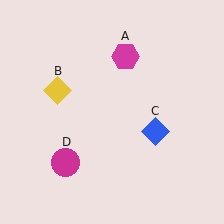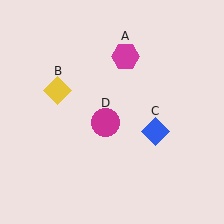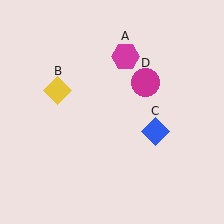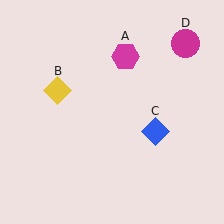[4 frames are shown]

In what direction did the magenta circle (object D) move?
The magenta circle (object D) moved up and to the right.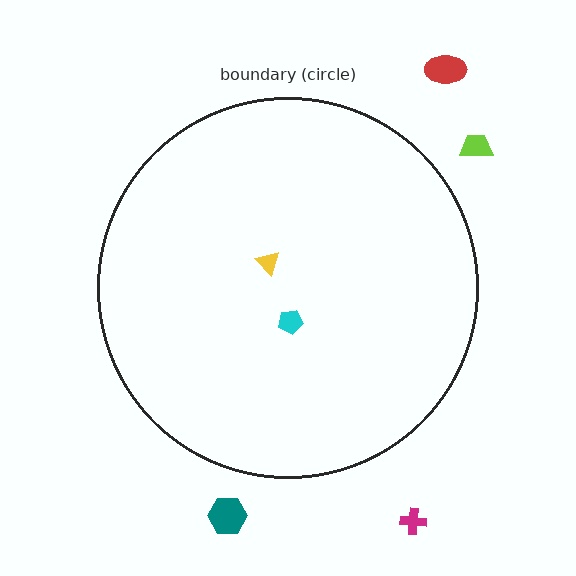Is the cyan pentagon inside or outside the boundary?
Inside.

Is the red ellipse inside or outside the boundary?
Outside.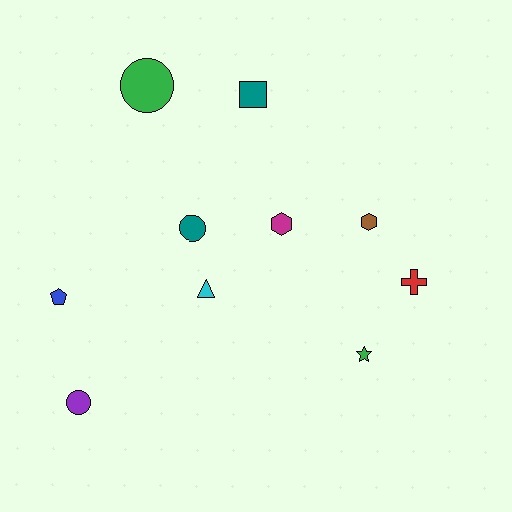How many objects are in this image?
There are 10 objects.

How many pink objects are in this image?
There are no pink objects.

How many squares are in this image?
There is 1 square.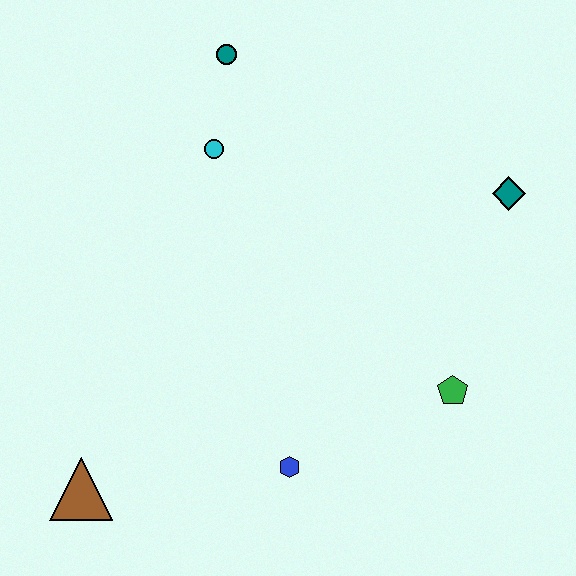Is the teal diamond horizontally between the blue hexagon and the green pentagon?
No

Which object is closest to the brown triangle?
The blue hexagon is closest to the brown triangle.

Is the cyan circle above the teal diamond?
Yes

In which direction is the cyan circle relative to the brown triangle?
The cyan circle is above the brown triangle.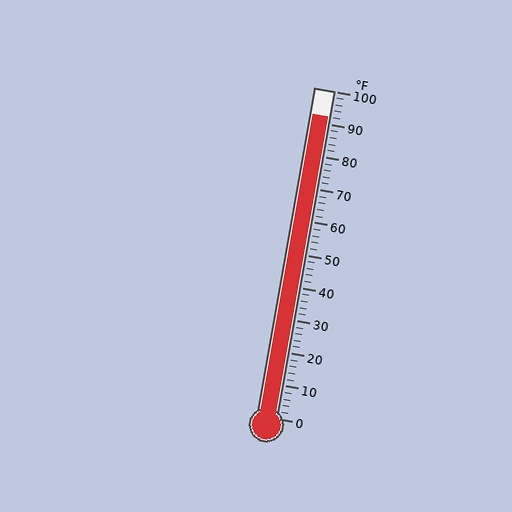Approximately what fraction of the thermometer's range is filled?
The thermometer is filled to approximately 90% of its range.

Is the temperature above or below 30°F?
The temperature is above 30°F.